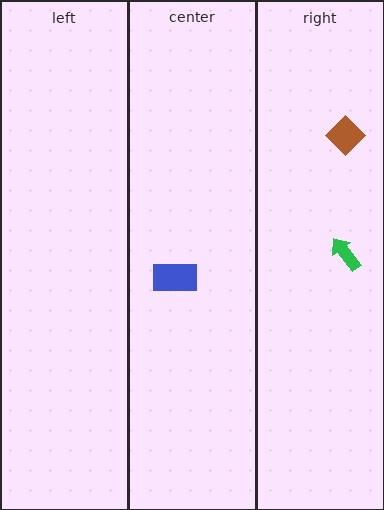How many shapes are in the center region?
1.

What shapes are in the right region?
The brown diamond, the green arrow.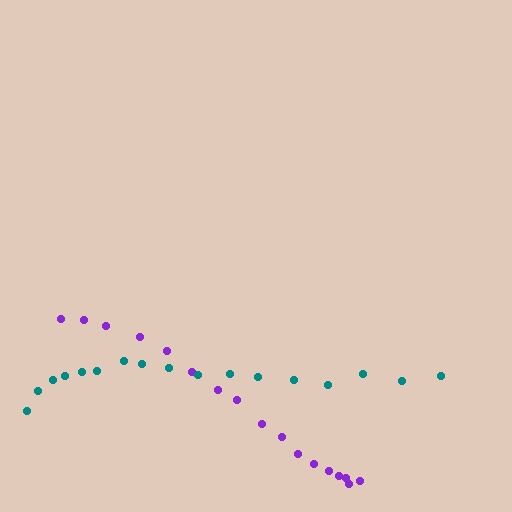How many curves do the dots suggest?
There are 2 distinct paths.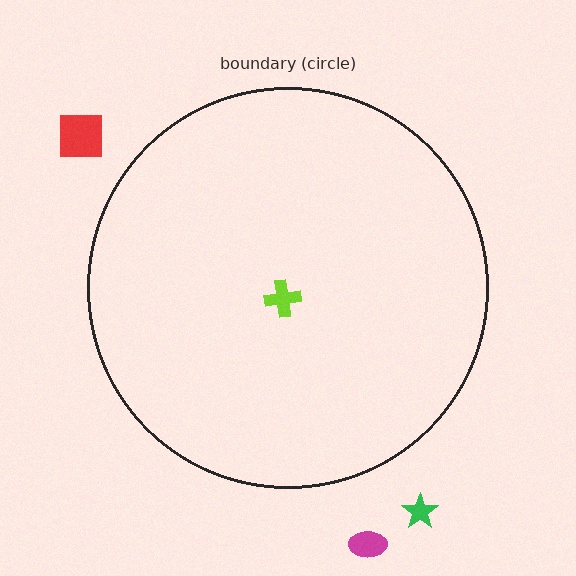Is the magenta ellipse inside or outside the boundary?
Outside.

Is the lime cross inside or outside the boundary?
Inside.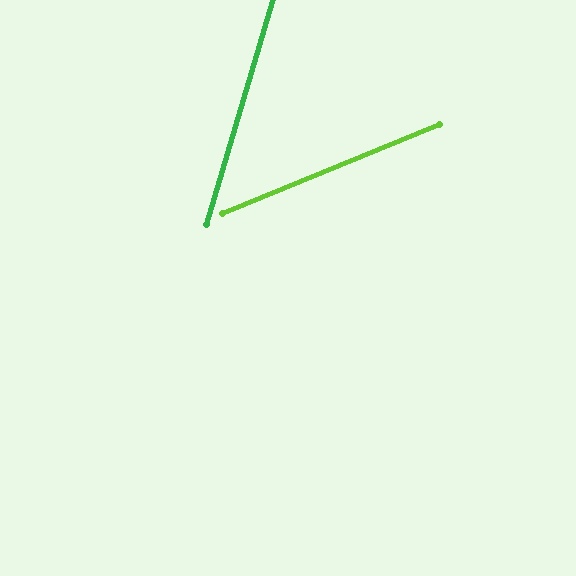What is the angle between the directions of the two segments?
Approximately 51 degrees.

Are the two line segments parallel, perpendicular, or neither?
Neither parallel nor perpendicular — they differ by about 51°.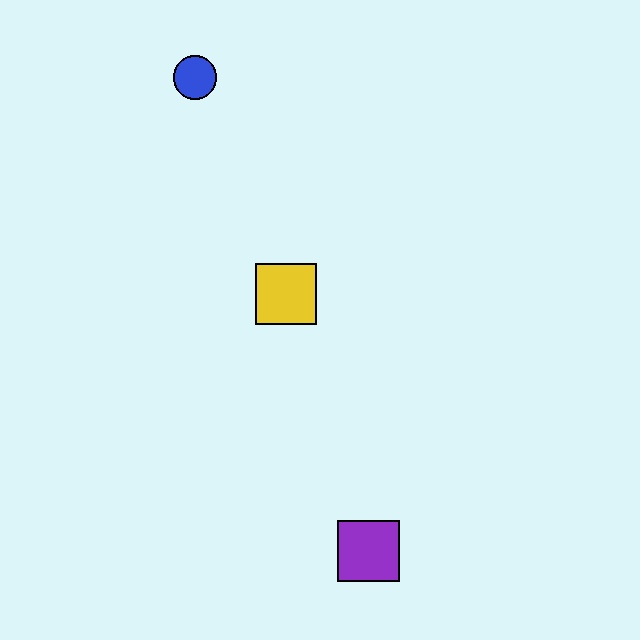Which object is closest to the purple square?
The yellow square is closest to the purple square.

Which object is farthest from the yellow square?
The purple square is farthest from the yellow square.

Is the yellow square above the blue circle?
No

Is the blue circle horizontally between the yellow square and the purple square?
No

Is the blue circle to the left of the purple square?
Yes